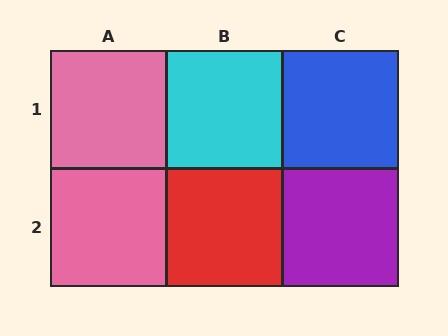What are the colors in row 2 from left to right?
Pink, red, purple.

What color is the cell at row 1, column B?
Cyan.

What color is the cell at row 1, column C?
Blue.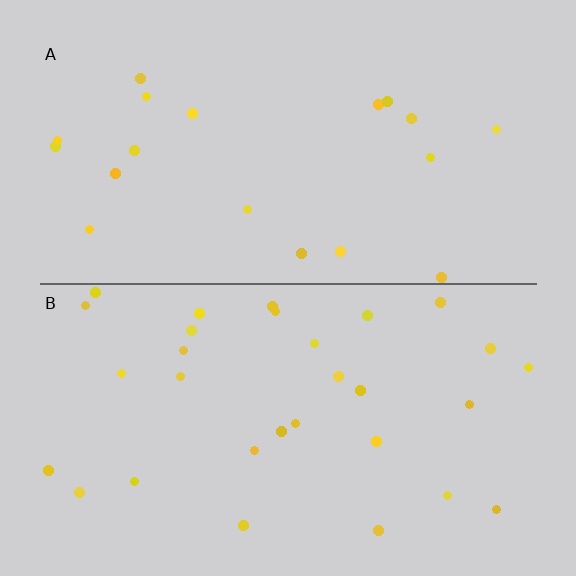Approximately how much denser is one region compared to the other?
Approximately 1.6× — region B over region A.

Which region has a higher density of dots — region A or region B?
B (the bottom).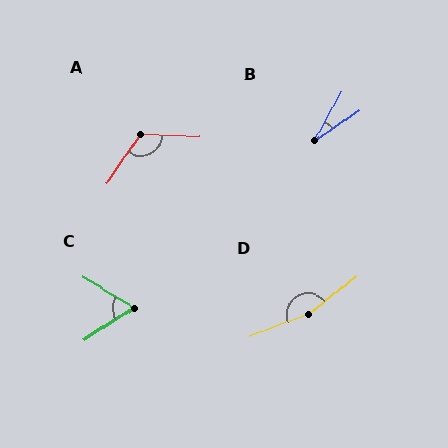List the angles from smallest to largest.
B (26°), C (64°), A (123°), D (162°).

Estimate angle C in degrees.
Approximately 64 degrees.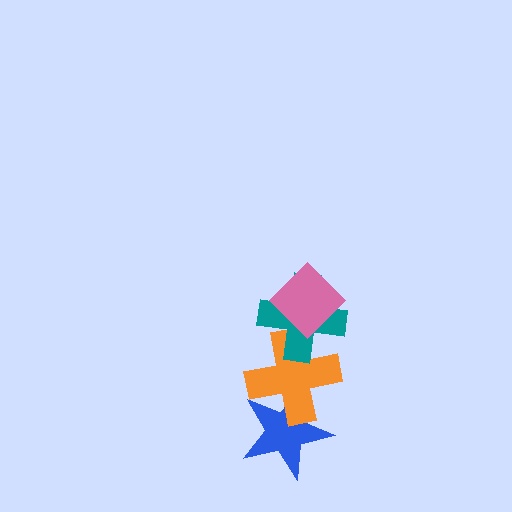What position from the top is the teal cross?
The teal cross is 2nd from the top.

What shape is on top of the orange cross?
The teal cross is on top of the orange cross.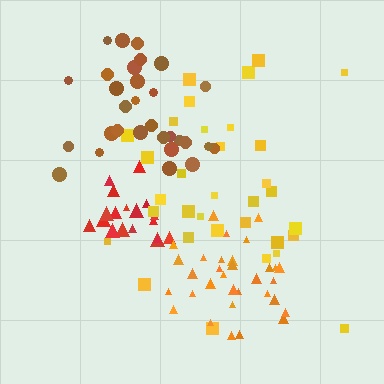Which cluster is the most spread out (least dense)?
Yellow.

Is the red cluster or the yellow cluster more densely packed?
Red.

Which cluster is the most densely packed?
Red.